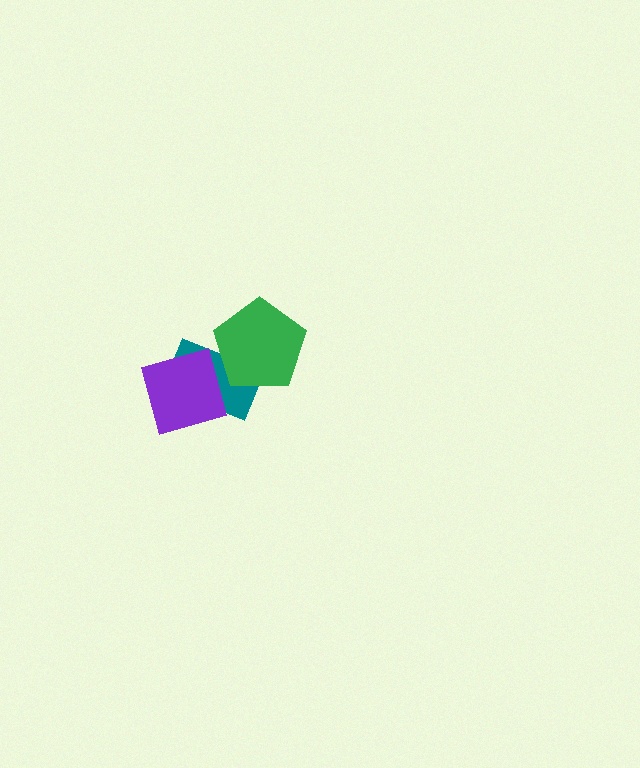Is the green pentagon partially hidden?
No, no other shape covers it.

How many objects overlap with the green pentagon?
1 object overlaps with the green pentagon.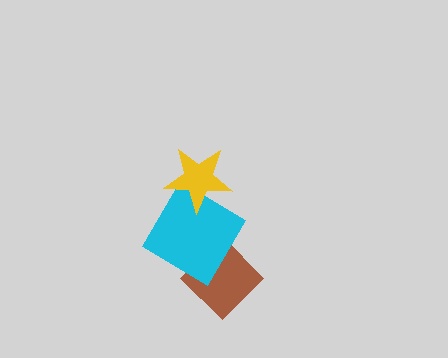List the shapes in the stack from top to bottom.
From top to bottom: the yellow star, the cyan diamond, the brown diamond.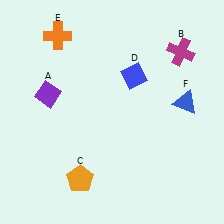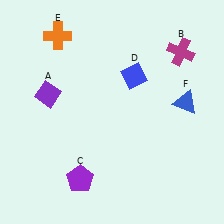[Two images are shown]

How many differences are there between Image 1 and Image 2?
There is 1 difference between the two images.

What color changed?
The pentagon (C) changed from orange in Image 1 to purple in Image 2.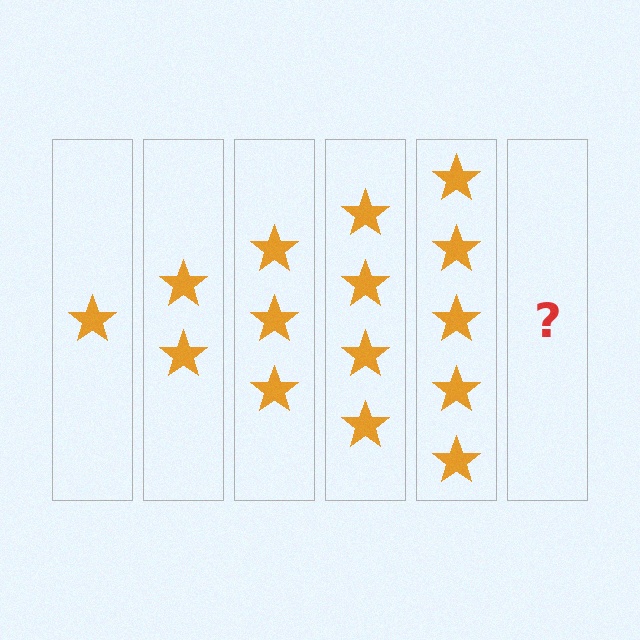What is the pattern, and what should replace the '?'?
The pattern is that each step adds one more star. The '?' should be 6 stars.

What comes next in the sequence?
The next element should be 6 stars.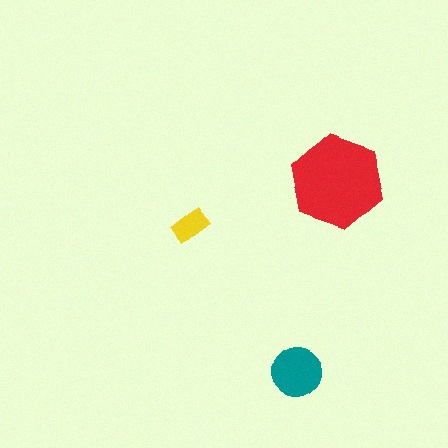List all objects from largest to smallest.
The red hexagon, the teal circle, the yellow rectangle.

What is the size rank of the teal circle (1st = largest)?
2nd.